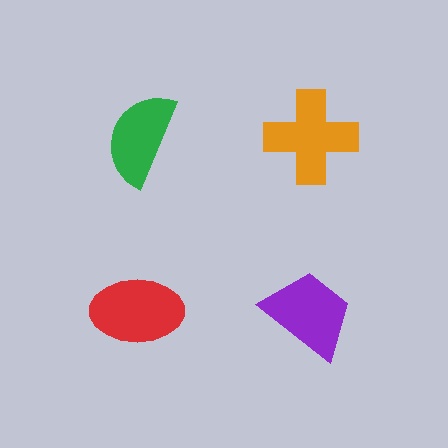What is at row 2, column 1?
A red ellipse.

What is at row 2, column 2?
A purple trapezoid.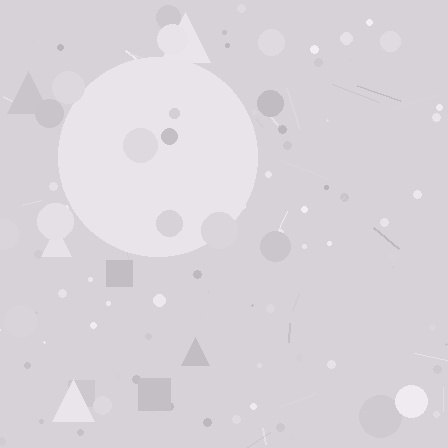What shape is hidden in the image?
A circle is hidden in the image.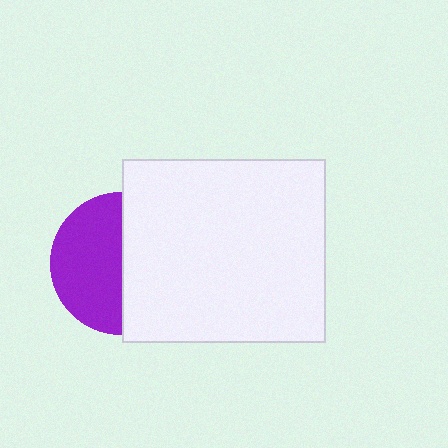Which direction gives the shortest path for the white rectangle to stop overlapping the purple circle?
Moving right gives the shortest separation.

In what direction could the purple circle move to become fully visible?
The purple circle could move left. That would shift it out from behind the white rectangle entirely.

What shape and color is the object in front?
The object in front is a white rectangle.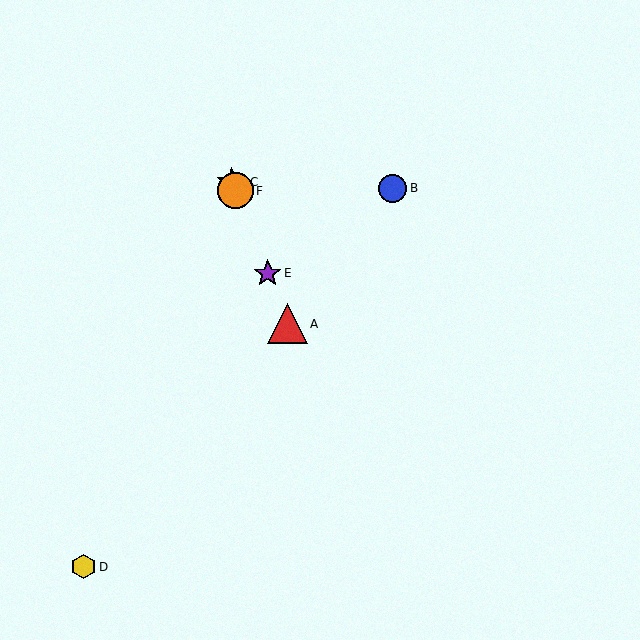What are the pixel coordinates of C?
Object C is at (232, 182).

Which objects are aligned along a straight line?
Objects A, C, E, F are aligned along a straight line.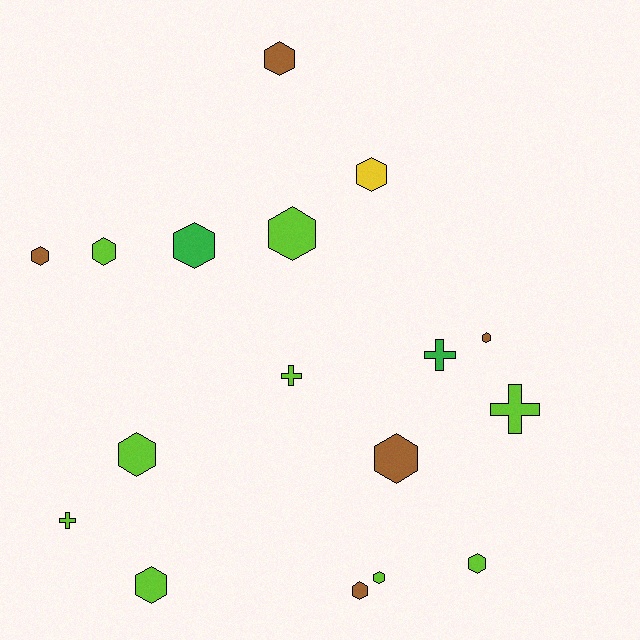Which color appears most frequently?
Lime, with 9 objects.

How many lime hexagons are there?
There are 6 lime hexagons.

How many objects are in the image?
There are 17 objects.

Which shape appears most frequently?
Hexagon, with 13 objects.